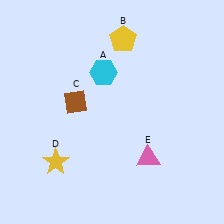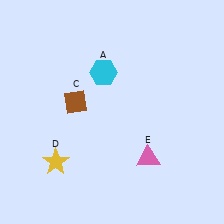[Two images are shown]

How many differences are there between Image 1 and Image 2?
There is 1 difference between the two images.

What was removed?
The yellow pentagon (B) was removed in Image 2.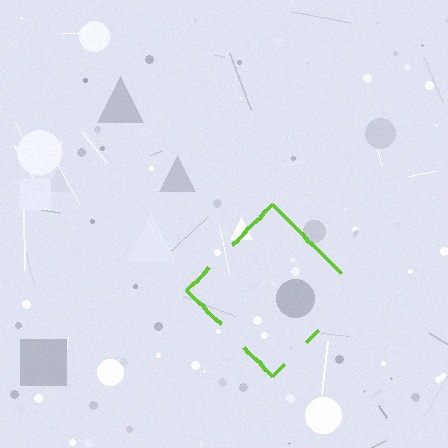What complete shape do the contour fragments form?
The contour fragments form a diamond.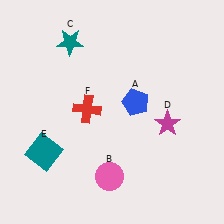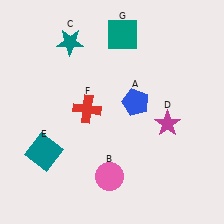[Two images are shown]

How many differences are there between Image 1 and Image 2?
There is 1 difference between the two images.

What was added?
A teal square (G) was added in Image 2.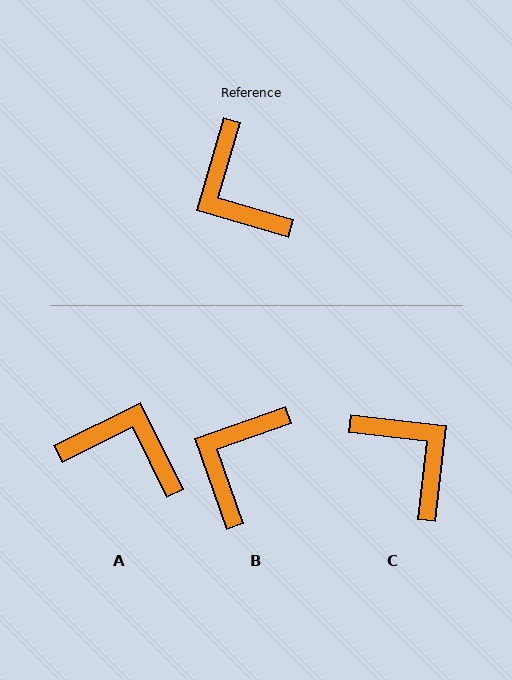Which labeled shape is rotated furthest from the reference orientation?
C, about 170 degrees away.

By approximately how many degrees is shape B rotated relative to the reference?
Approximately 54 degrees clockwise.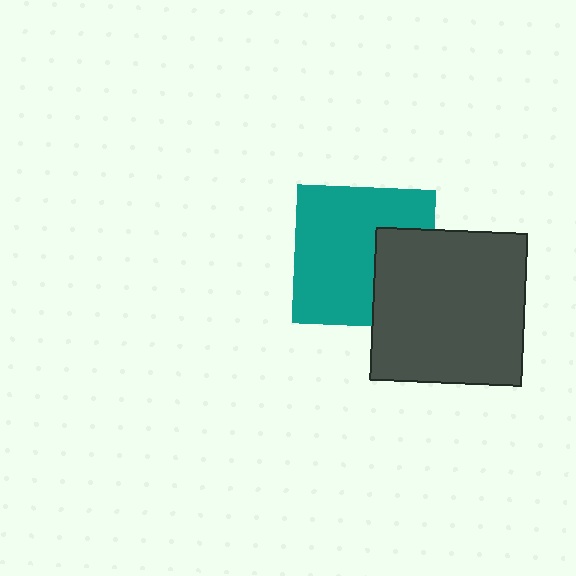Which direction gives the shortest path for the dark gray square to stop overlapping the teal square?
Moving right gives the shortest separation.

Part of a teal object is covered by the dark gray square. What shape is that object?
It is a square.